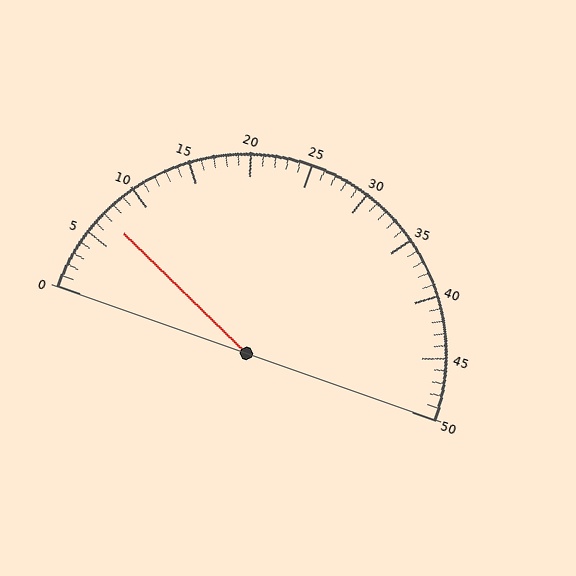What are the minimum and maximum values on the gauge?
The gauge ranges from 0 to 50.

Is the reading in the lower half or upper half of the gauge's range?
The reading is in the lower half of the range (0 to 50).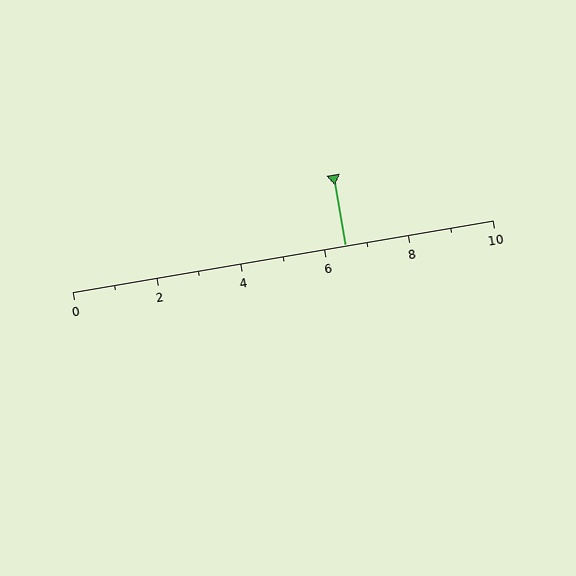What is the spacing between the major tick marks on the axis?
The major ticks are spaced 2 apart.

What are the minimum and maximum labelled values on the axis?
The axis runs from 0 to 10.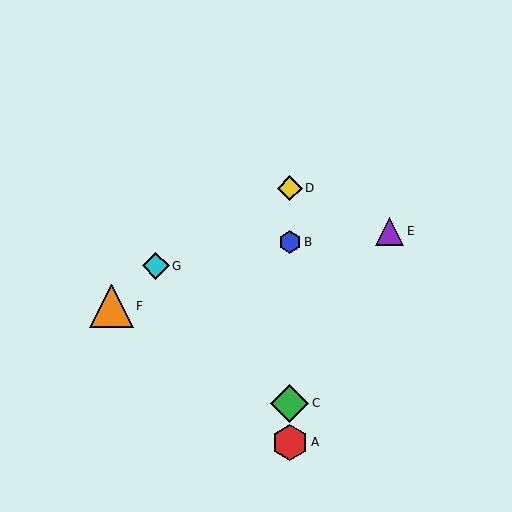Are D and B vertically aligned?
Yes, both are at x≈290.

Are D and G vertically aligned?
No, D is at x≈290 and G is at x≈156.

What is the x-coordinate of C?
Object C is at x≈290.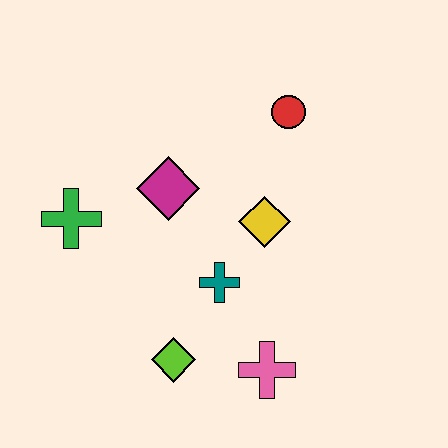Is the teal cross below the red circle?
Yes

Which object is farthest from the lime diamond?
The red circle is farthest from the lime diamond.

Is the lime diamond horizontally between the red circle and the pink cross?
No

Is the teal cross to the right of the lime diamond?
Yes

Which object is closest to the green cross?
The magenta diamond is closest to the green cross.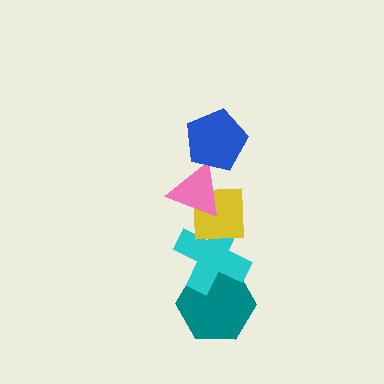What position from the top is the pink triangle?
The pink triangle is 2nd from the top.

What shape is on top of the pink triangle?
The blue pentagon is on top of the pink triangle.